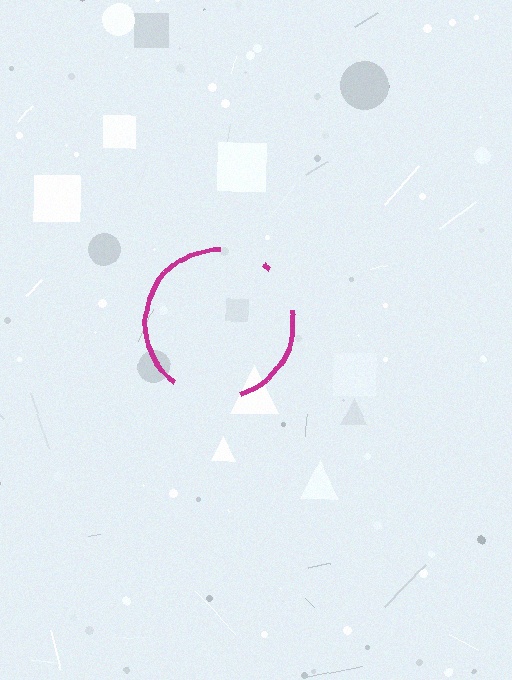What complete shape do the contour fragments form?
The contour fragments form a circle.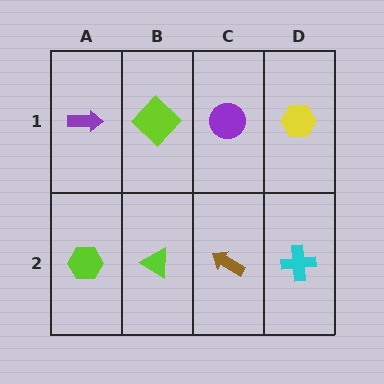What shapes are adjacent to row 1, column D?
A cyan cross (row 2, column D), a purple circle (row 1, column C).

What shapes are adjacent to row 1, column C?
A brown arrow (row 2, column C), a lime diamond (row 1, column B), a yellow hexagon (row 1, column D).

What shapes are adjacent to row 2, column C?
A purple circle (row 1, column C), a lime triangle (row 2, column B), a cyan cross (row 2, column D).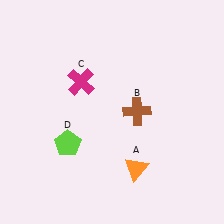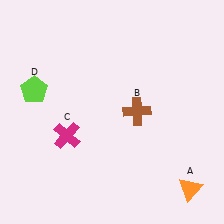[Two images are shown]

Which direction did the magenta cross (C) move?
The magenta cross (C) moved down.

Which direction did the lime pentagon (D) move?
The lime pentagon (D) moved up.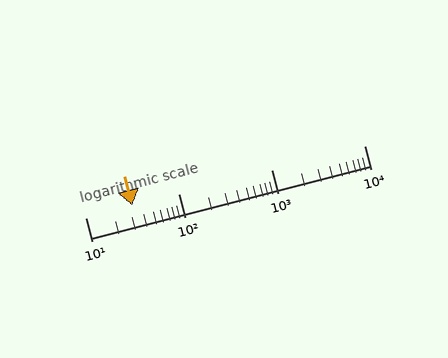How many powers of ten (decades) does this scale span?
The scale spans 3 decades, from 10 to 10000.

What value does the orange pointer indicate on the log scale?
The pointer indicates approximately 32.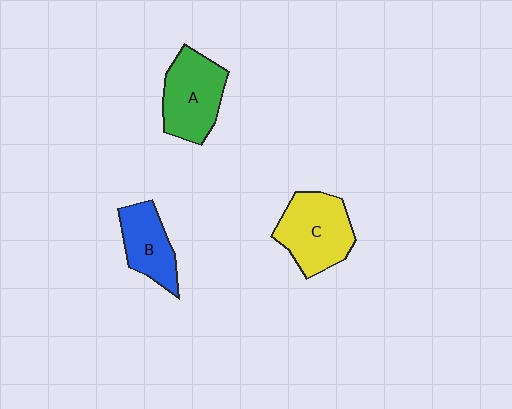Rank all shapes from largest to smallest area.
From largest to smallest: C (yellow), A (green), B (blue).